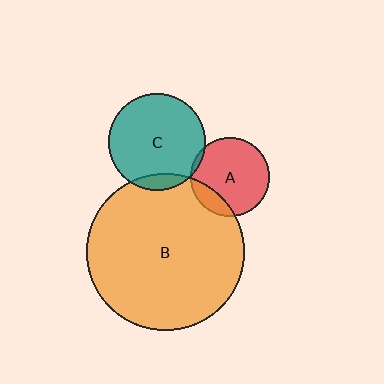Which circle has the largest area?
Circle B (orange).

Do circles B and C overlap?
Yes.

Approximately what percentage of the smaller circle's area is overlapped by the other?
Approximately 10%.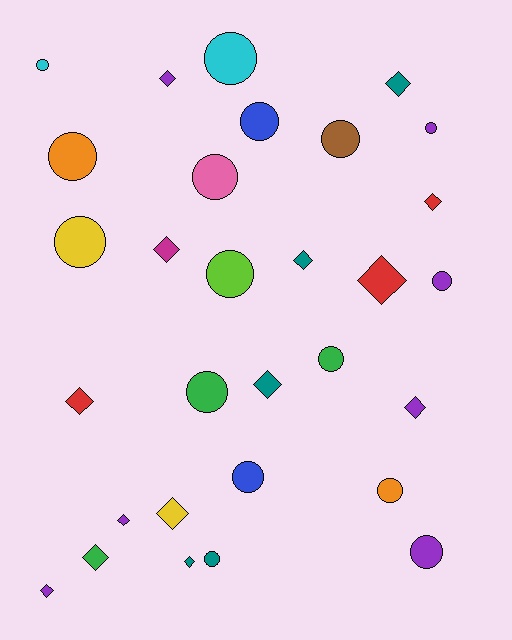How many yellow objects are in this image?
There are 2 yellow objects.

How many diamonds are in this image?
There are 14 diamonds.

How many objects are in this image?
There are 30 objects.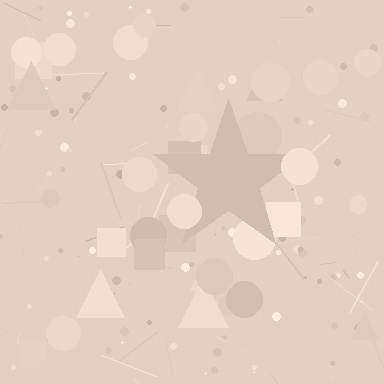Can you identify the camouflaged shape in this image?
The camouflaged shape is a star.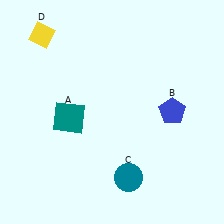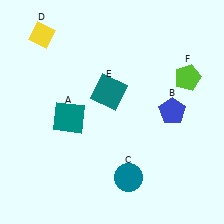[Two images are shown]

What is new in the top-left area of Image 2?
A teal square (E) was added in the top-left area of Image 2.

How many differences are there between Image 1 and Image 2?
There are 2 differences between the two images.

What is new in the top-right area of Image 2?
A lime pentagon (F) was added in the top-right area of Image 2.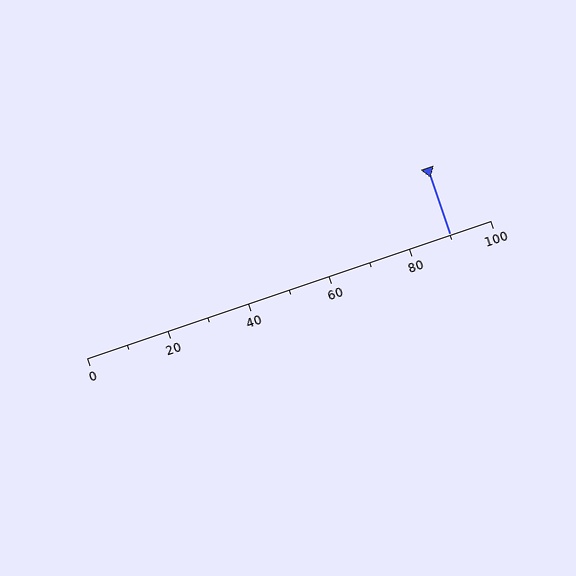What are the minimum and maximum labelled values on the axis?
The axis runs from 0 to 100.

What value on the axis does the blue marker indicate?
The marker indicates approximately 90.